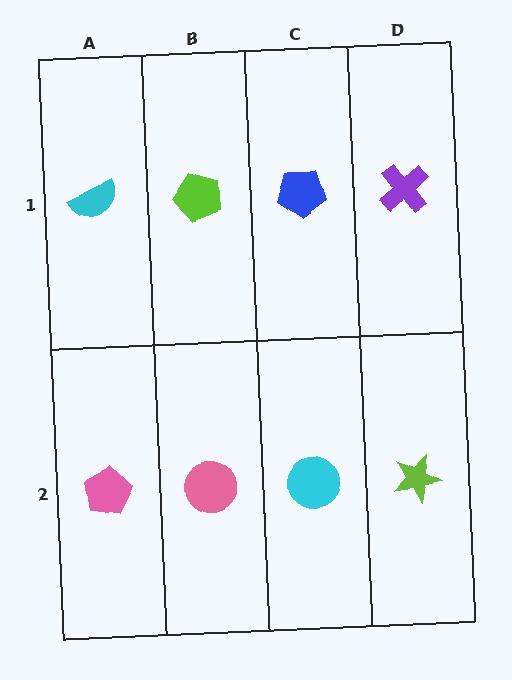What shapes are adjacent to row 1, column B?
A pink circle (row 2, column B), a cyan semicircle (row 1, column A), a blue pentagon (row 1, column C).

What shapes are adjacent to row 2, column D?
A purple cross (row 1, column D), a cyan circle (row 2, column C).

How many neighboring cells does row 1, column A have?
2.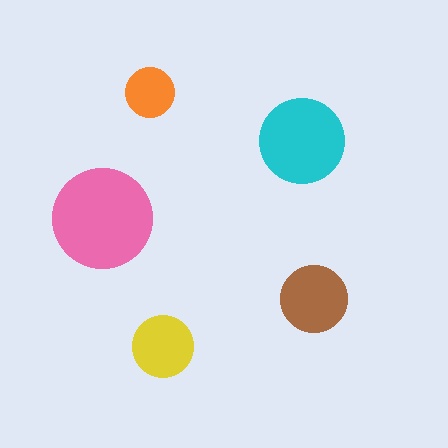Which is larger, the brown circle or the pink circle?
The pink one.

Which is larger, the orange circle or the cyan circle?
The cyan one.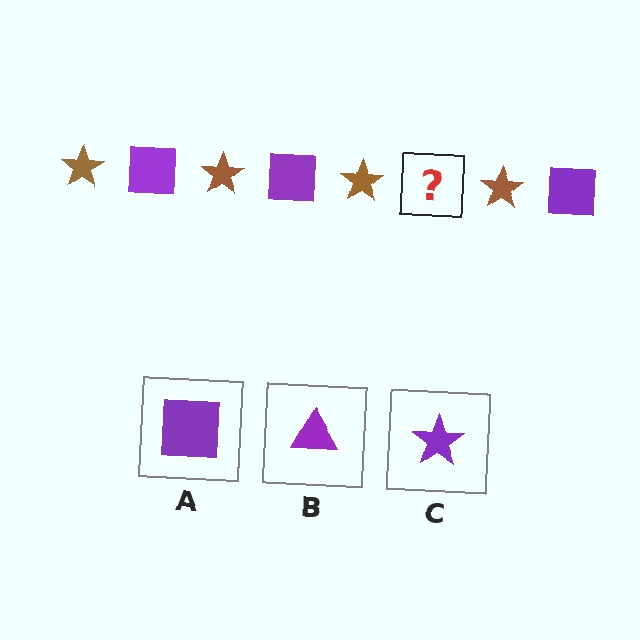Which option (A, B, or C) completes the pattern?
A.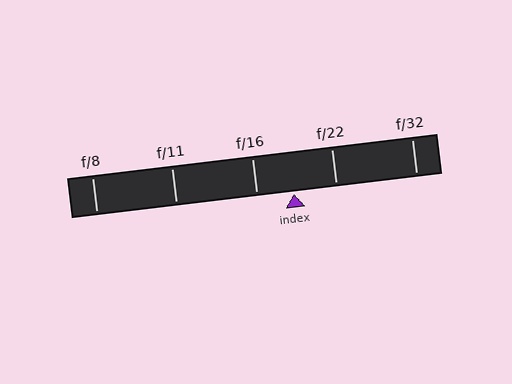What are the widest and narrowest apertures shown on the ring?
The widest aperture shown is f/8 and the narrowest is f/32.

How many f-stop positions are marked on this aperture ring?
There are 5 f-stop positions marked.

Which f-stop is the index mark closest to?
The index mark is closest to f/16.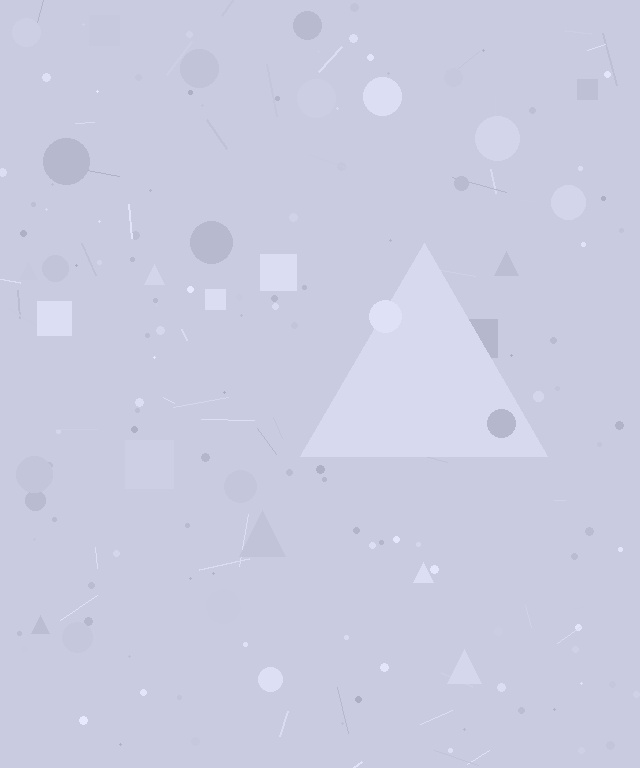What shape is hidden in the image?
A triangle is hidden in the image.